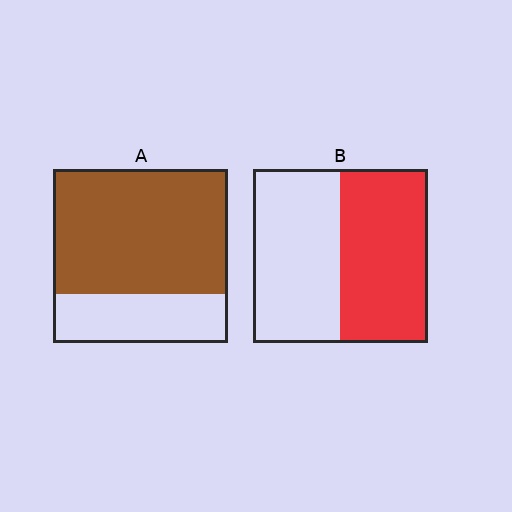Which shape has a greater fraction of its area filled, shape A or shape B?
Shape A.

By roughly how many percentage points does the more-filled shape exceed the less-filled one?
By roughly 20 percentage points (A over B).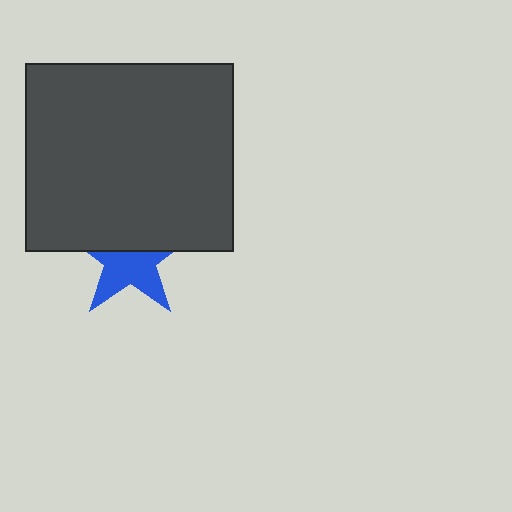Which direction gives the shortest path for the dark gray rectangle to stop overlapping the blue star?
Moving up gives the shortest separation.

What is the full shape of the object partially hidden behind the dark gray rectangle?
The partially hidden object is a blue star.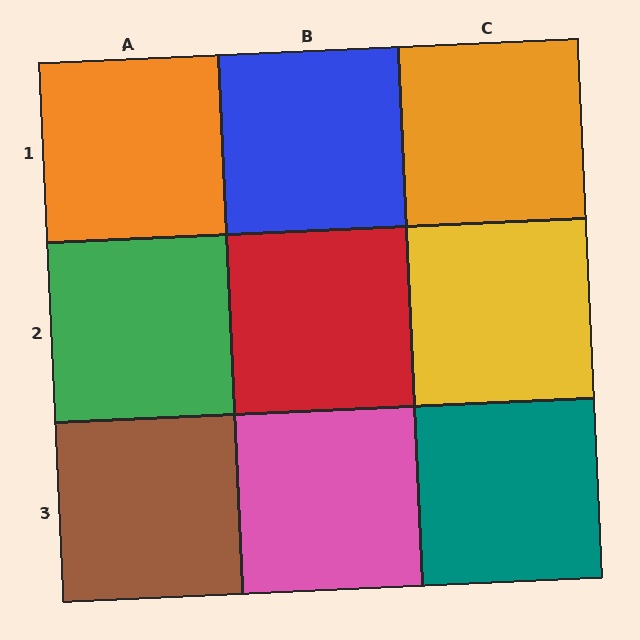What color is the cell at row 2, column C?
Yellow.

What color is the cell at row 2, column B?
Red.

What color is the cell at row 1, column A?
Orange.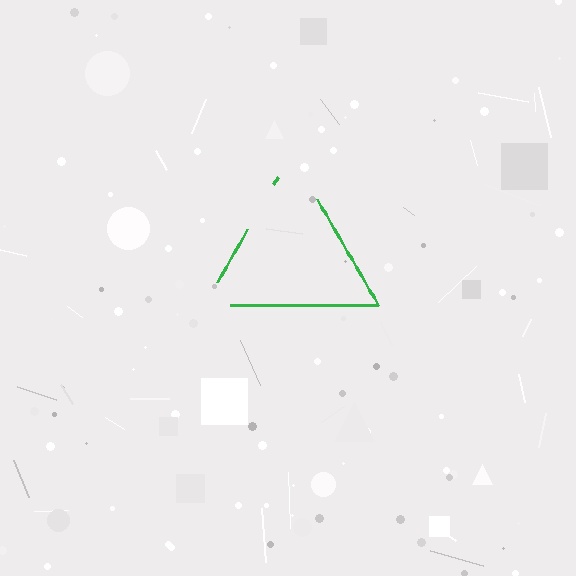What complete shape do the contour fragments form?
The contour fragments form a triangle.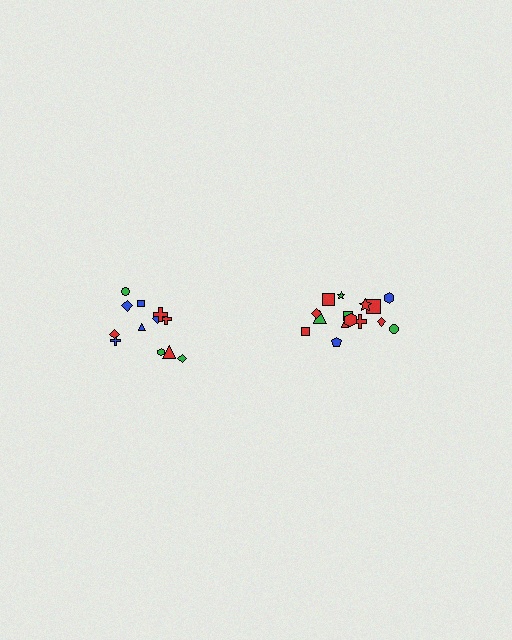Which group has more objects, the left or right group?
The right group.